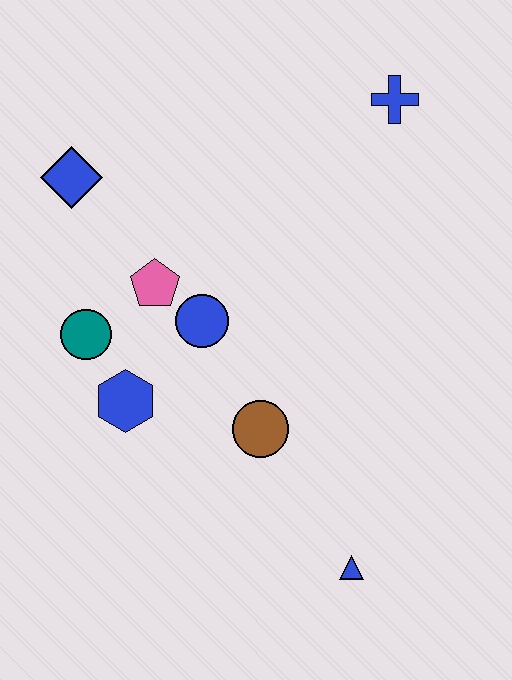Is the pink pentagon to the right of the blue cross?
No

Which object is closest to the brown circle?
The blue circle is closest to the brown circle.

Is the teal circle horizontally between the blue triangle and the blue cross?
No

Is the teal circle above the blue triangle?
Yes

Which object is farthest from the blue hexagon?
The blue cross is farthest from the blue hexagon.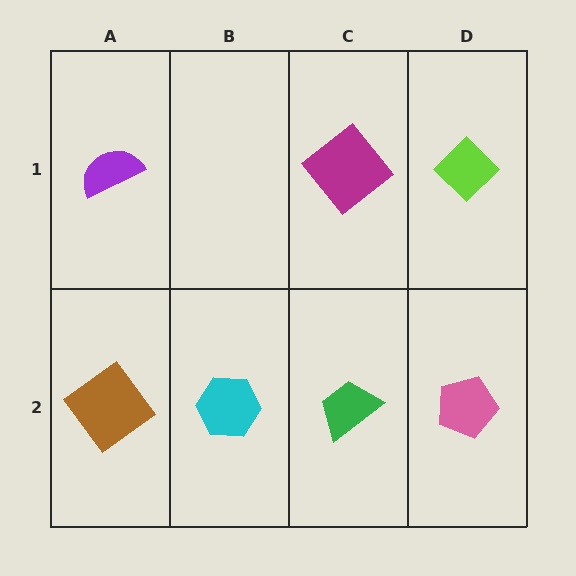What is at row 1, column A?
A purple semicircle.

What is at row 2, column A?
A brown diamond.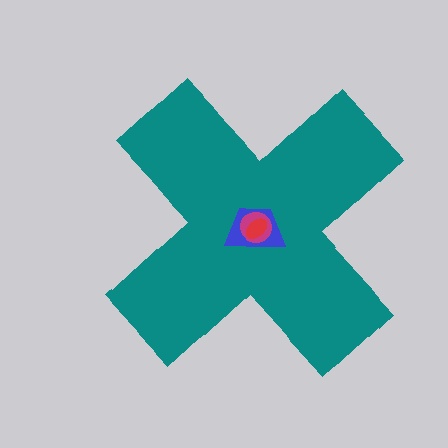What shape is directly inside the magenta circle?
The red ellipse.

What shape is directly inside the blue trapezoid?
The magenta circle.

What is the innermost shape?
The red ellipse.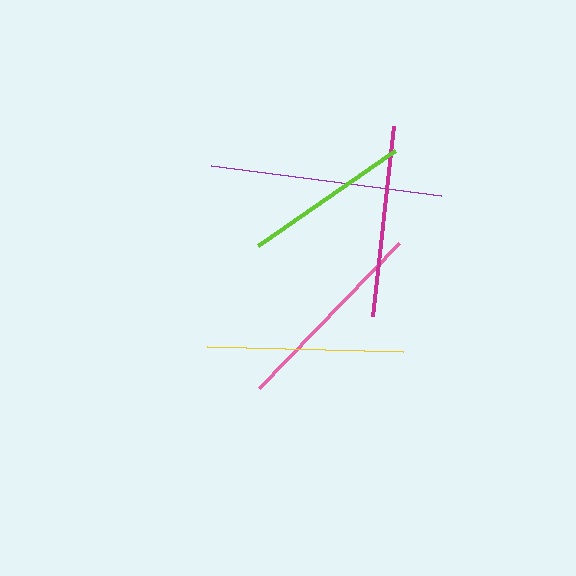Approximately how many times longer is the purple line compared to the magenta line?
The purple line is approximately 1.2 times the length of the magenta line.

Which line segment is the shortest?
The lime line is the shortest at approximately 167 pixels.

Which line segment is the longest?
The purple line is the longest at approximately 231 pixels.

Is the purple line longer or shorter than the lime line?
The purple line is longer than the lime line.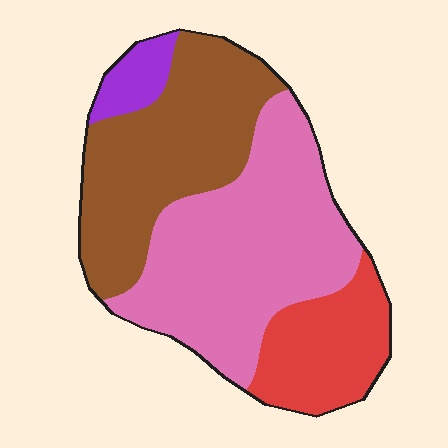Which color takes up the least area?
Purple, at roughly 5%.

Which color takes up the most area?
Pink, at roughly 45%.